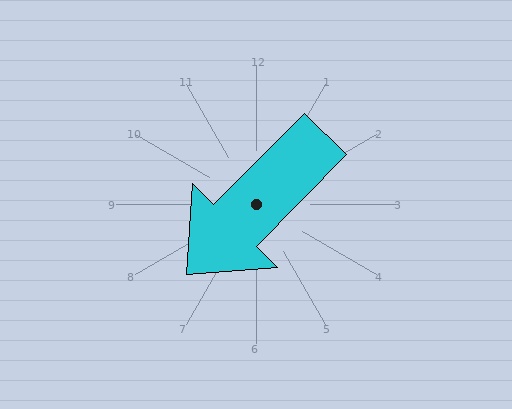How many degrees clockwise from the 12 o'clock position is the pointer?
Approximately 225 degrees.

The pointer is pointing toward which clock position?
Roughly 7 o'clock.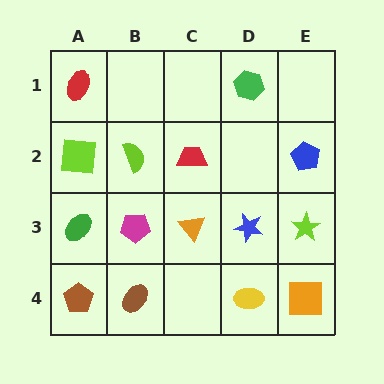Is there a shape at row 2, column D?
No, that cell is empty.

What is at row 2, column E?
A blue pentagon.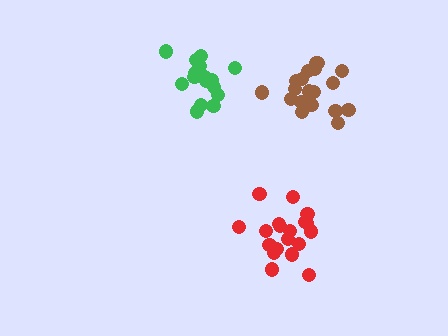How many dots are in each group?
Group 1: 19 dots, Group 2: 16 dots, Group 3: 20 dots (55 total).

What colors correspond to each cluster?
The clusters are colored: brown, green, red.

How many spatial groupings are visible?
There are 3 spatial groupings.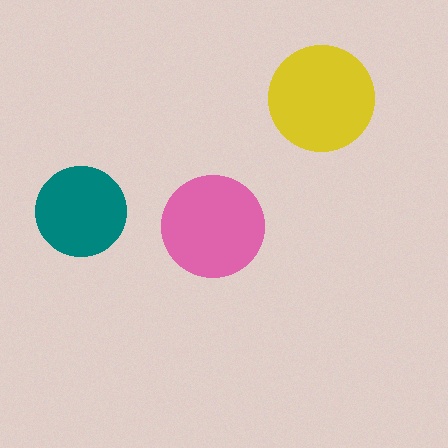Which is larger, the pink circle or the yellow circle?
The yellow one.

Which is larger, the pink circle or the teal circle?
The pink one.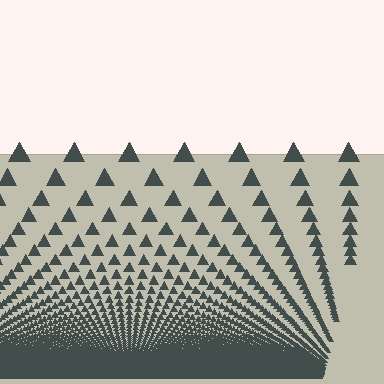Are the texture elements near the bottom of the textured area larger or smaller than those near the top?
Smaller. The gradient is inverted — elements near the bottom are smaller and denser.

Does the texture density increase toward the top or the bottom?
Density increases toward the bottom.